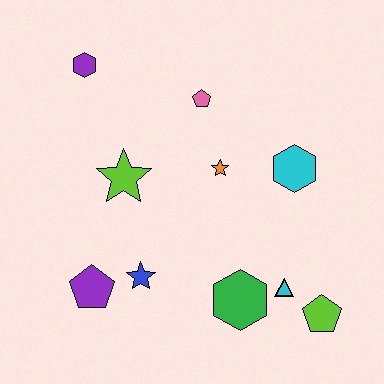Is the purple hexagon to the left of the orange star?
Yes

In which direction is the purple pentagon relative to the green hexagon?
The purple pentagon is to the left of the green hexagon.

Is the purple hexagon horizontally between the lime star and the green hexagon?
No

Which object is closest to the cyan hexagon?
The orange star is closest to the cyan hexagon.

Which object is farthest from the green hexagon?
The purple hexagon is farthest from the green hexagon.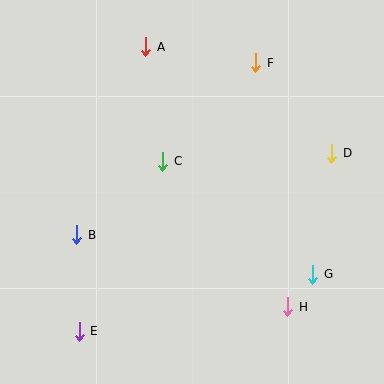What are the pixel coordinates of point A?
Point A is at (146, 47).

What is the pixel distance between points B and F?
The distance between B and F is 248 pixels.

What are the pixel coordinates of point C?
Point C is at (163, 161).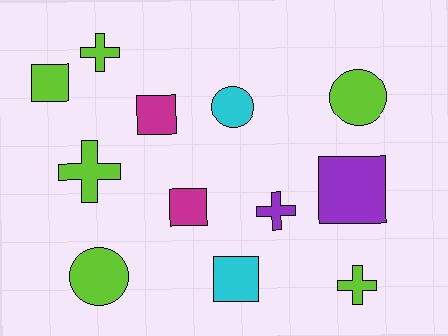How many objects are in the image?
There are 12 objects.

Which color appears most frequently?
Lime, with 6 objects.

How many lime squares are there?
There is 1 lime square.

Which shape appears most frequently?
Square, with 5 objects.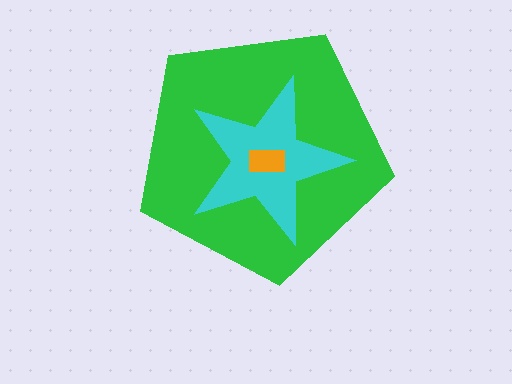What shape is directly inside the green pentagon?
The cyan star.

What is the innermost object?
The orange rectangle.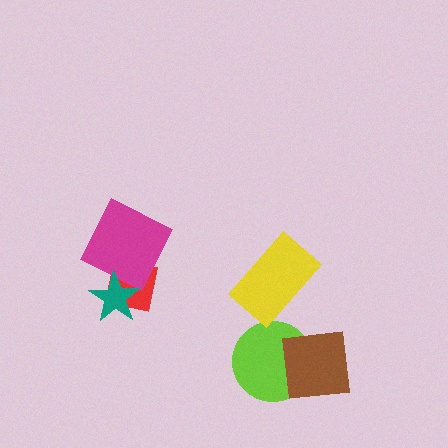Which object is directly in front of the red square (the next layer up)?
The magenta square is directly in front of the red square.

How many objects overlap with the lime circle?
1 object overlaps with the lime circle.